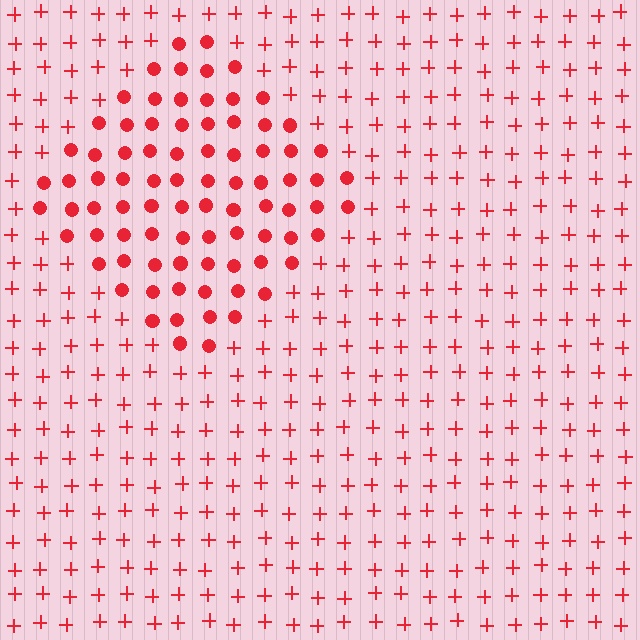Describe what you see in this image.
The image is filled with small red elements arranged in a uniform grid. A diamond-shaped region contains circles, while the surrounding area contains plus signs. The boundary is defined purely by the change in element shape.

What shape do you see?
I see a diamond.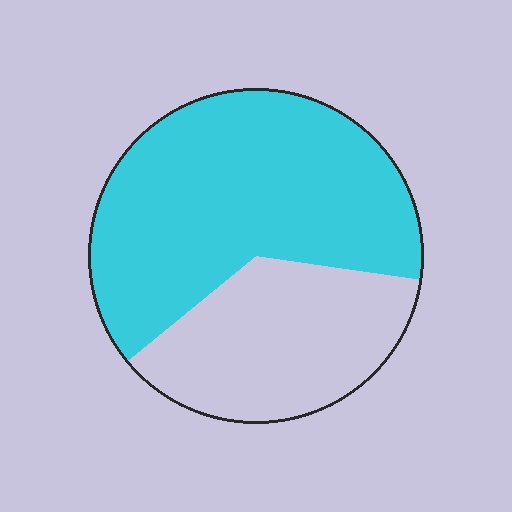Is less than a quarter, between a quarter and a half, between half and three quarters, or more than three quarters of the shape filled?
Between half and three quarters.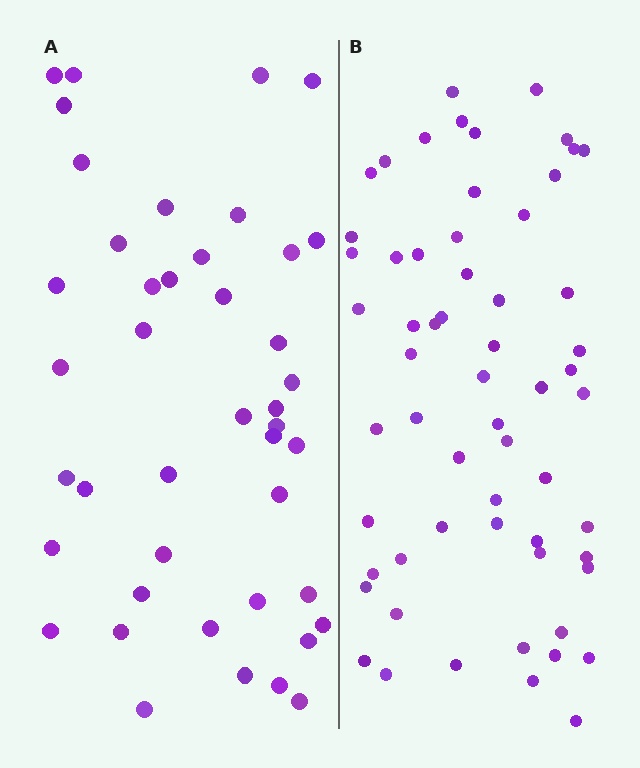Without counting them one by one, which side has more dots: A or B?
Region B (the right region) has more dots.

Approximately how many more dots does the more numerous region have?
Region B has approximately 15 more dots than region A.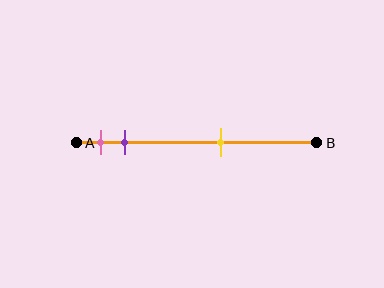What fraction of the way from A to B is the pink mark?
The pink mark is approximately 10% (0.1) of the way from A to B.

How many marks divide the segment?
There are 3 marks dividing the segment.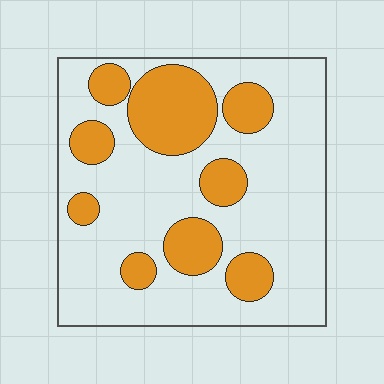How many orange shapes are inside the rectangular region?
9.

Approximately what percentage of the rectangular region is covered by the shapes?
Approximately 30%.